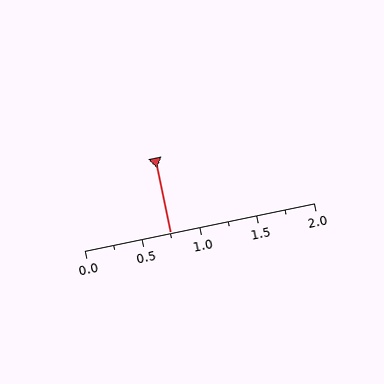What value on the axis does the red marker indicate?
The marker indicates approximately 0.75.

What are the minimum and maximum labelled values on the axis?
The axis runs from 0.0 to 2.0.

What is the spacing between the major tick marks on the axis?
The major ticks are spaced 0.5 apart.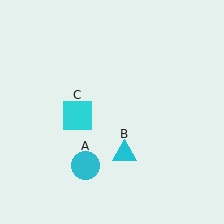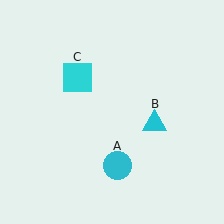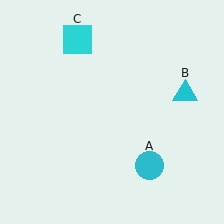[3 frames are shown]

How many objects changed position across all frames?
3 objects changed position: cyan circle (object A), cyan triangle (object B), cyan square (object C).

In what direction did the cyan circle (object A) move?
The cyan circle (object A) moved right.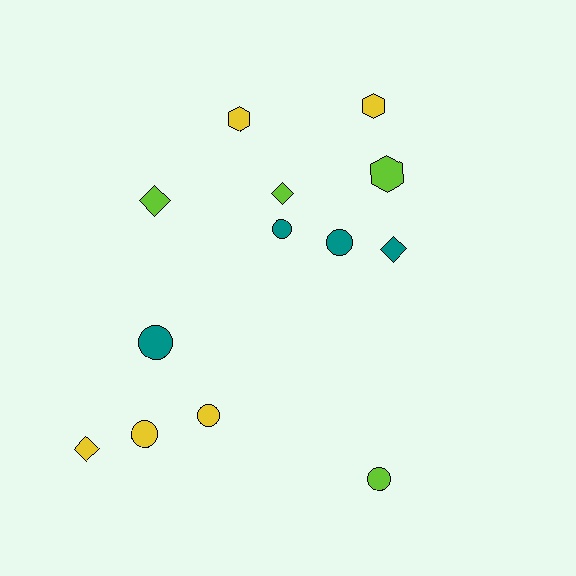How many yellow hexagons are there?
There are 2 yellow hexagons.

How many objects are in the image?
There are 13 objects.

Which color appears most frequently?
Yellow, with 5 objects.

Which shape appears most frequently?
Circle, with 6 objects.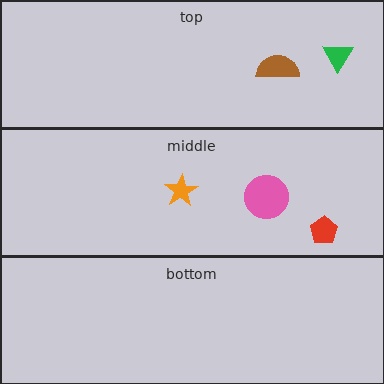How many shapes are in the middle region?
3.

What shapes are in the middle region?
The orange star, the red pentagon, the pink circle.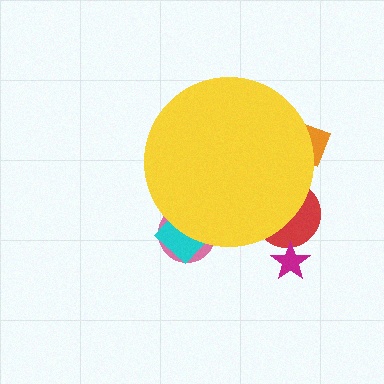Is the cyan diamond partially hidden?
Yes, the cyan diamond is partially hidden behind the yellow circle.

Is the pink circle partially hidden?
Yes, the pink circle is partially hidden behind the yellow circle.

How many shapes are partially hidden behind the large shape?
5 shapes are partially hidden.